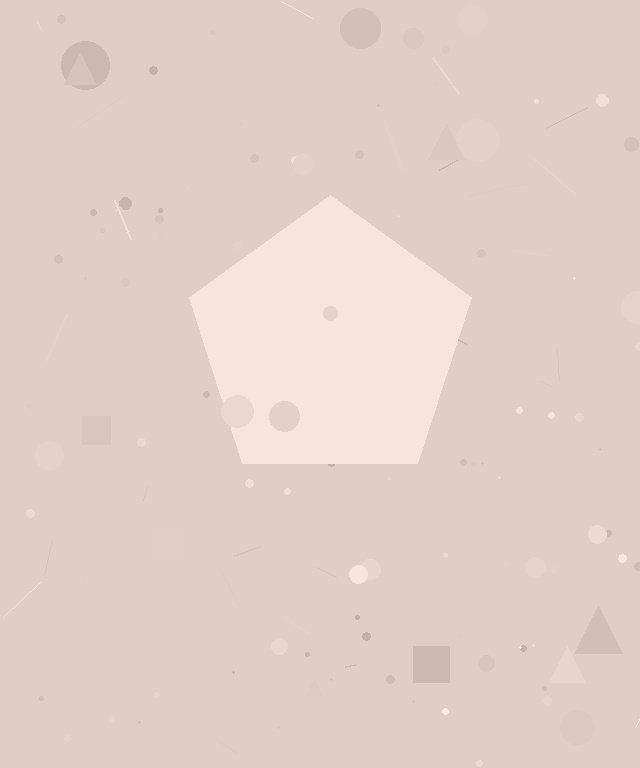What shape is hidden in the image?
A pentagon is hidden in the image.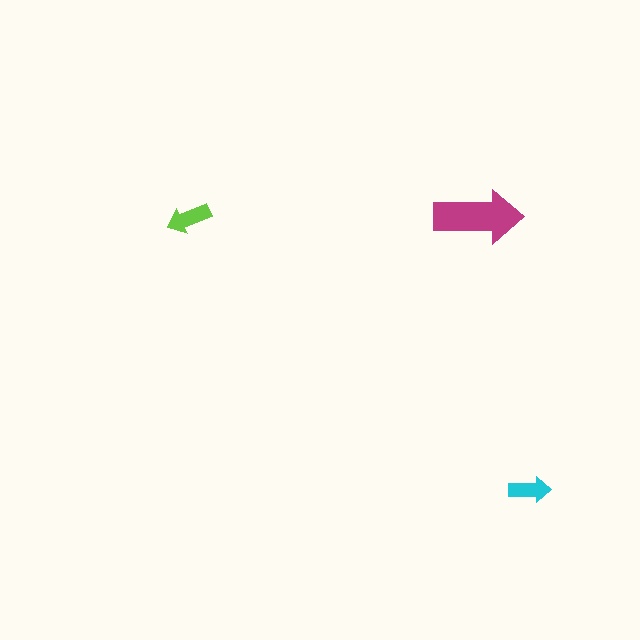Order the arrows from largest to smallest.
the magenta one, the lime one, the cyan one.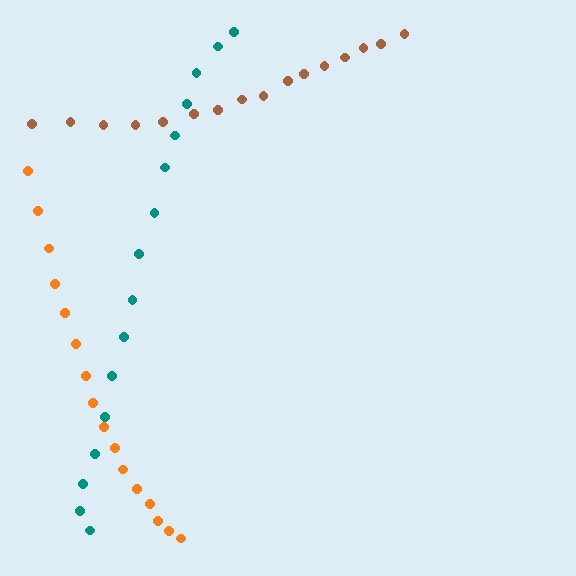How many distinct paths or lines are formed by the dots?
There are 3 distinct paths.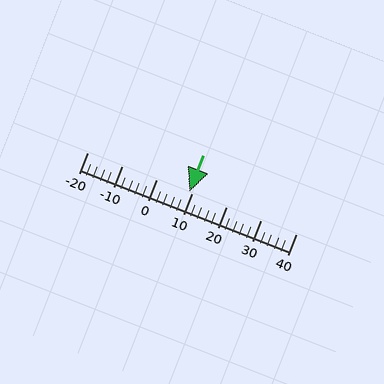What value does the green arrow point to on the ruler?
The green arrow points to approximately 9.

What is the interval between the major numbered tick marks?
The major tick marks are spaced 10 units apart.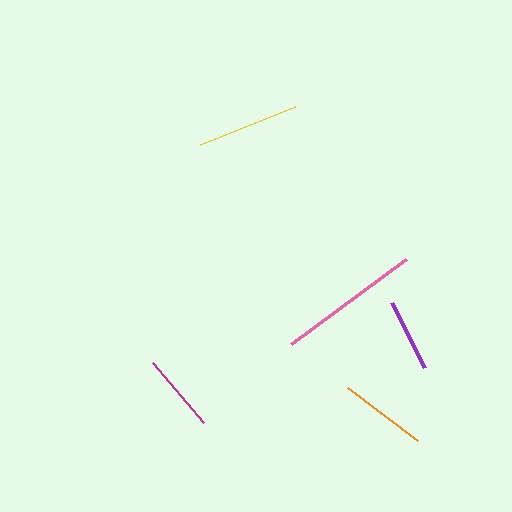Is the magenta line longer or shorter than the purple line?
The magenta line is longer than the purple line.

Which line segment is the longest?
The pink line is the longest at approximately 143 pixels.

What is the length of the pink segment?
The pink segment is approximately 143 pixels long.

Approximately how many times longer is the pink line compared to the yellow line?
The pink line is approximately 1.4 times the length of the yellow line.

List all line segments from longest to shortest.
From longest to shortest: pink, yellow, orange, magenta, purple.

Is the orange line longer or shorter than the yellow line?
The yellow line is longer than the orange line.